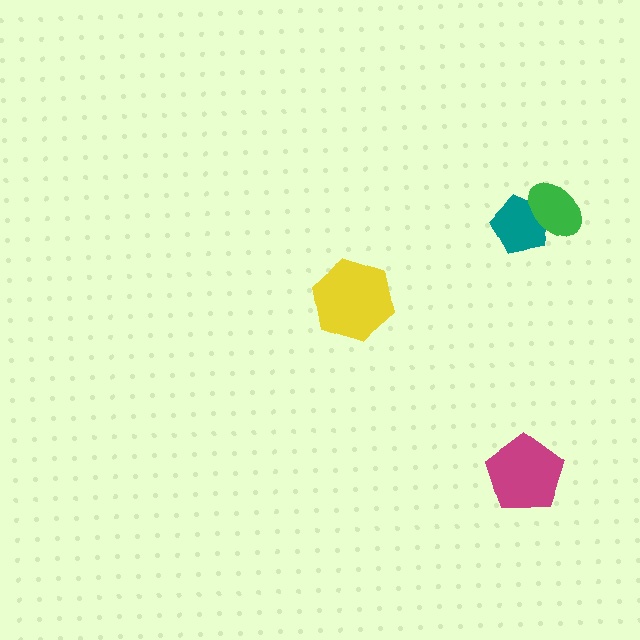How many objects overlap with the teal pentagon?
1 object overlaps with the teal pentagon.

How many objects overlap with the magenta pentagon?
0 objects overlap with the magenta pentagon.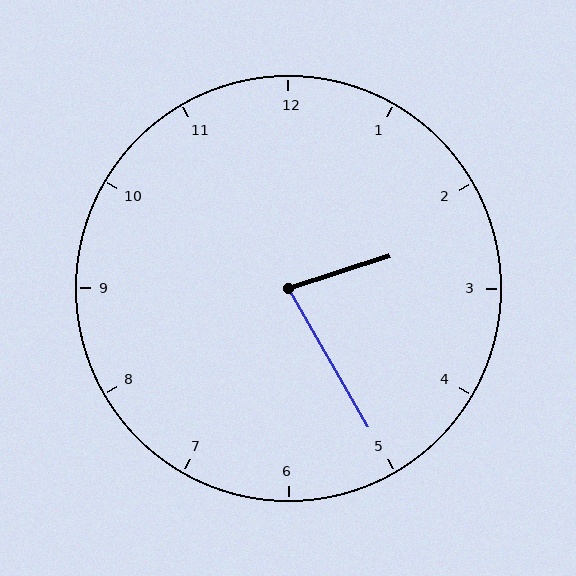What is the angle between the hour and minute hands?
Approximately 78 degrees.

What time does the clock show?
2:25.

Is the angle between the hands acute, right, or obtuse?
It is acute.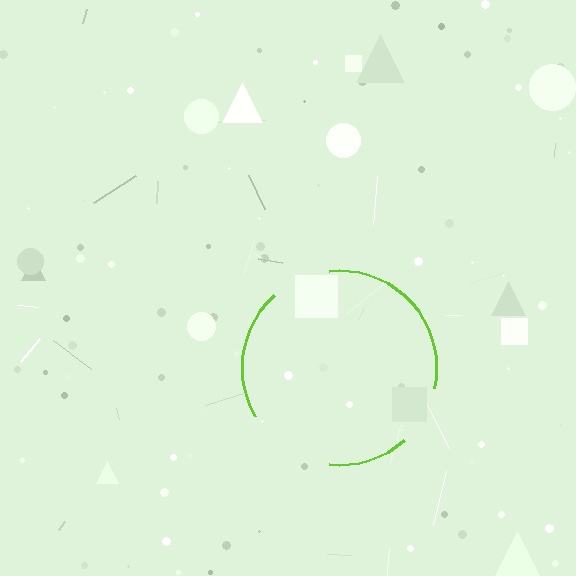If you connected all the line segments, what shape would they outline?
They would outline a circle.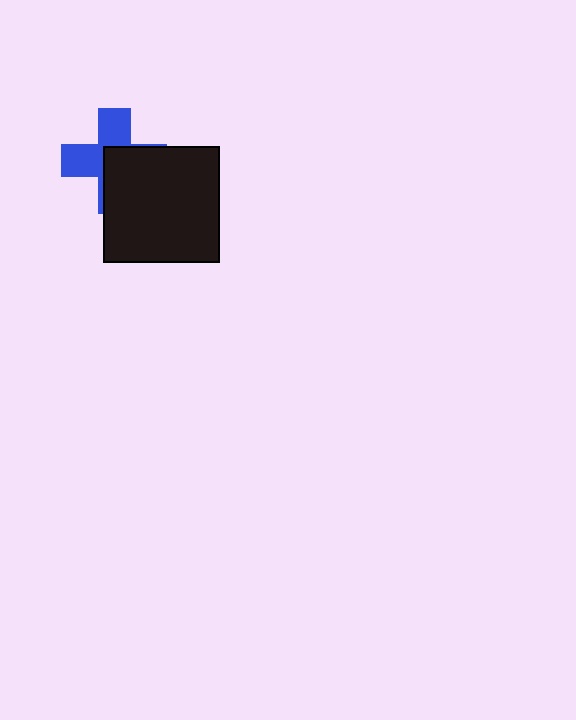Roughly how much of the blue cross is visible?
About half of it is visible (roughly 50%).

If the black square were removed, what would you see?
You would see the complete blue cross.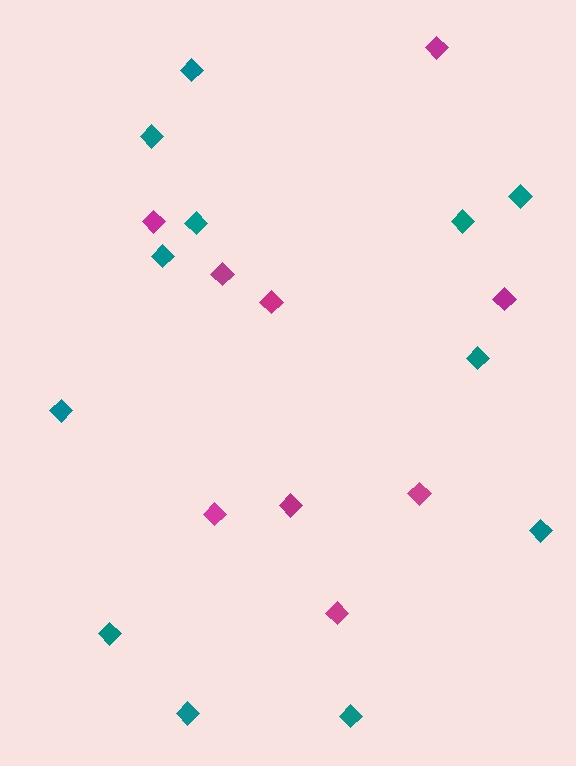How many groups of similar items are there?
There are 2 groups: one group of magenta diamonds (9) and one group of teal diamonds (12).